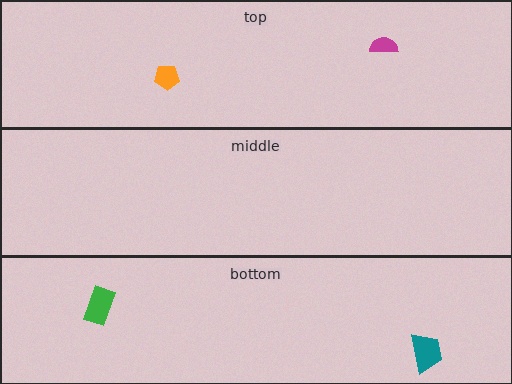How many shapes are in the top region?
2.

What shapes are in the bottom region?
The green rectangle, the teal trapezoid.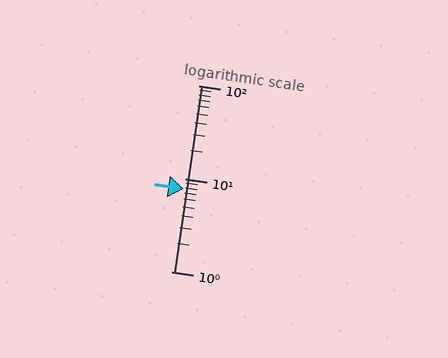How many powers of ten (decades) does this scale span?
The scale spans 2 decades, from 1 to 100.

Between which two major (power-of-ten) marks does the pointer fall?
The pointer is between 1 and 10.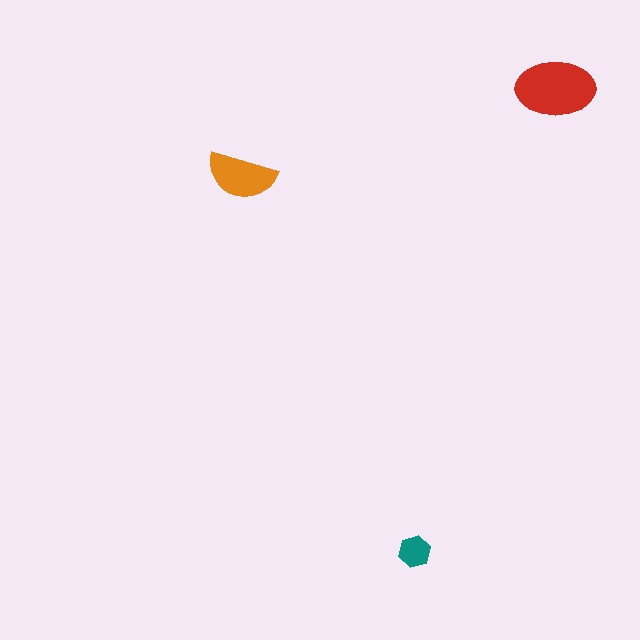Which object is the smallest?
The teal hexagon.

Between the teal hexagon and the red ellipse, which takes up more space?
The red ellipse.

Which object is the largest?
The red ellipse.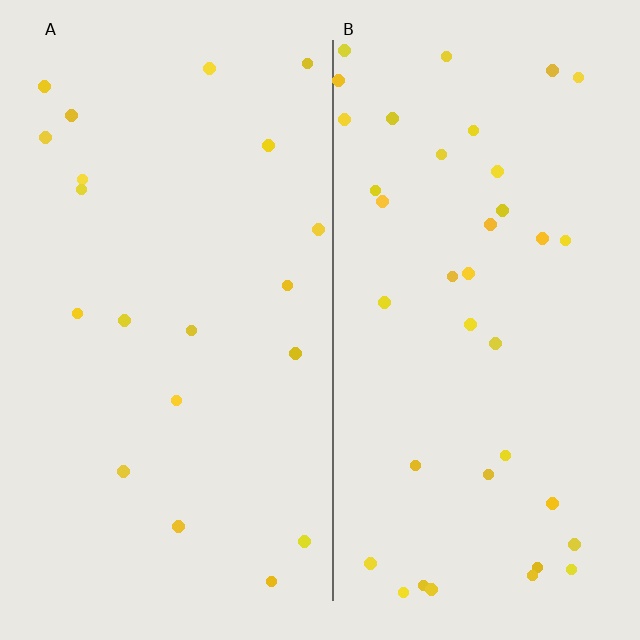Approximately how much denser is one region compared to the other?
Approximately 1.9× — region B over region A.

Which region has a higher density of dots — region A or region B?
B (the right).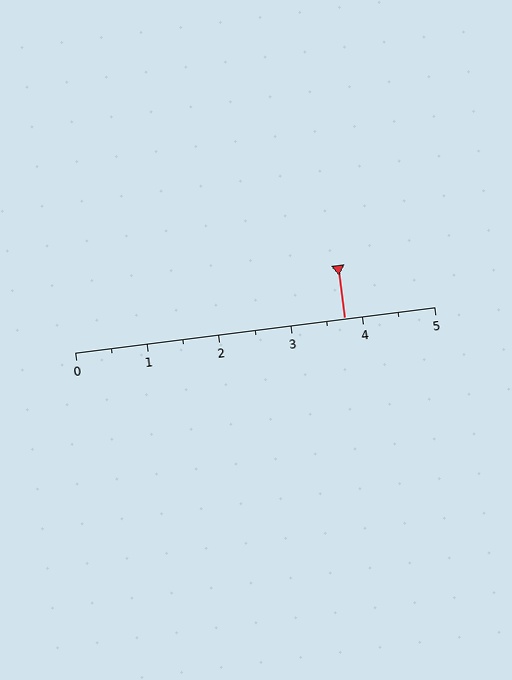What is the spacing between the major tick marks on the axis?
The major ticks are spaced 1 apart.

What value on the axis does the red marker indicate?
The marker indicates approximately 3.8.